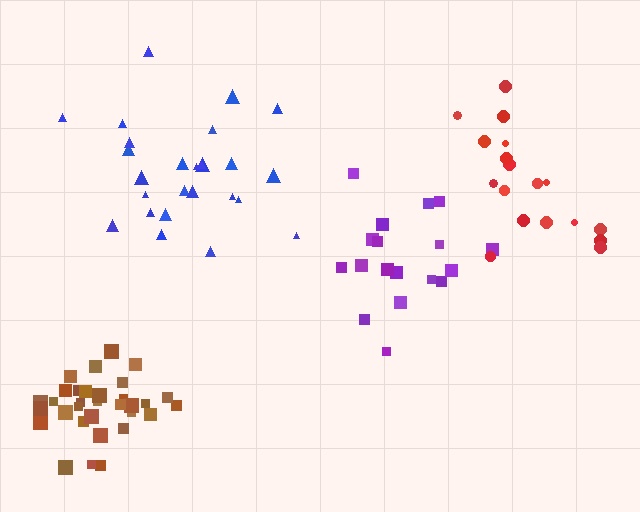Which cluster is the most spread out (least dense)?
Red.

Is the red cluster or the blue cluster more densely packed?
Blue.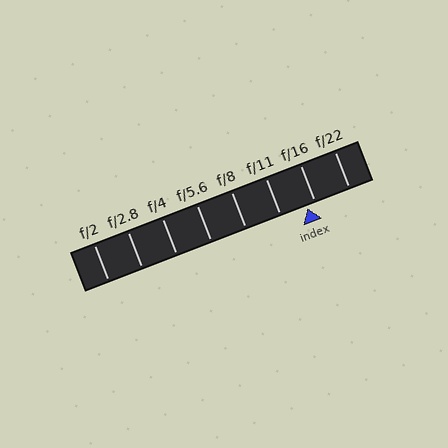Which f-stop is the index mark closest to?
The index mark is closest to f/16.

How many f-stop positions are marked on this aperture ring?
There are 8 f-stop positions marked.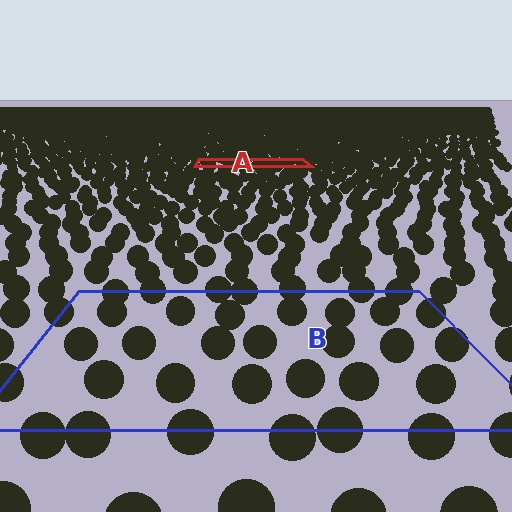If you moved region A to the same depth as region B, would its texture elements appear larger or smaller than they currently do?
They would appear larger. At a closer depth, the same texture elements are projected at a bigger on-screen size.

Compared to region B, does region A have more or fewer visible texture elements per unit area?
Region A has more texture elements per unit area — they are packed more densely because it is farther away.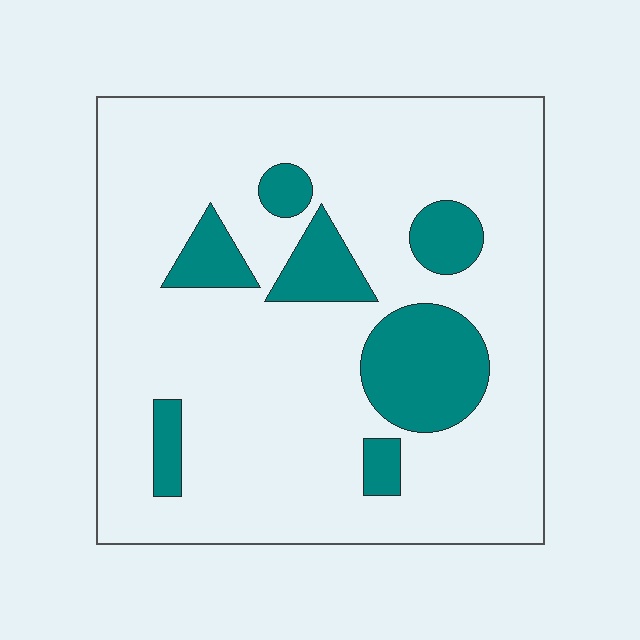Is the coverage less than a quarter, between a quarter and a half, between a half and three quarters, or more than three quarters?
Less than a quarter.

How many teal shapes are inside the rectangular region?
7.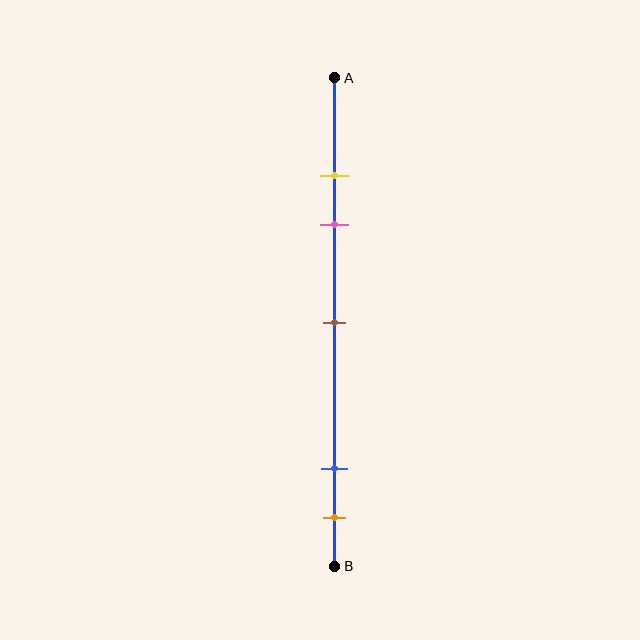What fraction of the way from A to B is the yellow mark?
The yellow mark is approximately 20% (0.2) of the way from A to B.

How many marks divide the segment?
There are 5 marks dividing the segment.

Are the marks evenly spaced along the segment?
No, the marks are not evenly spaced.